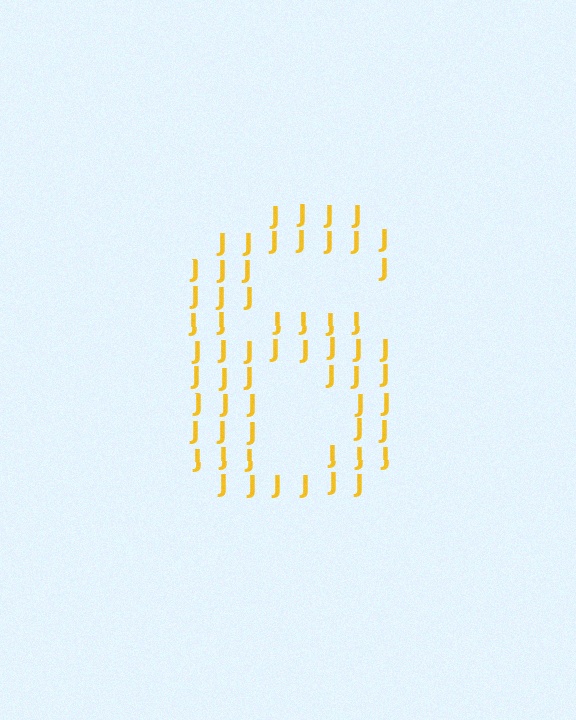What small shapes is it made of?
It is made of small letter J's.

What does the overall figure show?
The overall figure shows the digit 6.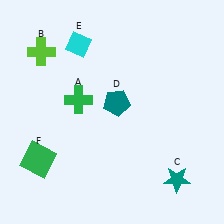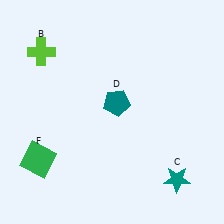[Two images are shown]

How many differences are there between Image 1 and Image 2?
There are 2 differences between the two images.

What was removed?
The cyan diamond (E), the green cross (A) were removed in Image 2.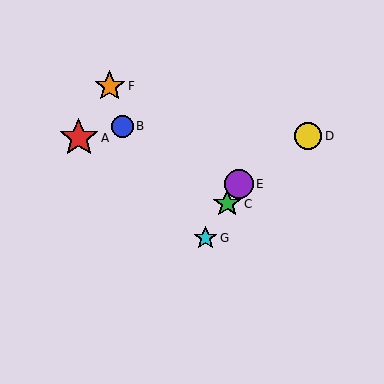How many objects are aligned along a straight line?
3 objects (C, E, G) are aligned along a straight line.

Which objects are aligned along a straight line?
Objects C, E, G are aligned along a straight line.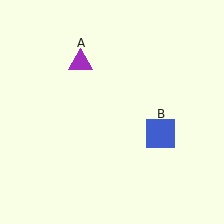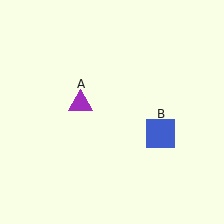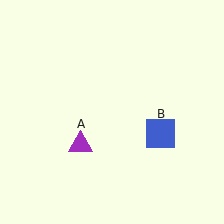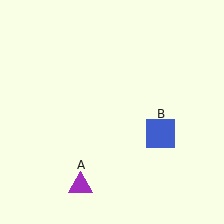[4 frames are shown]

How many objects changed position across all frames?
1 object changed position: purple triangle (object A).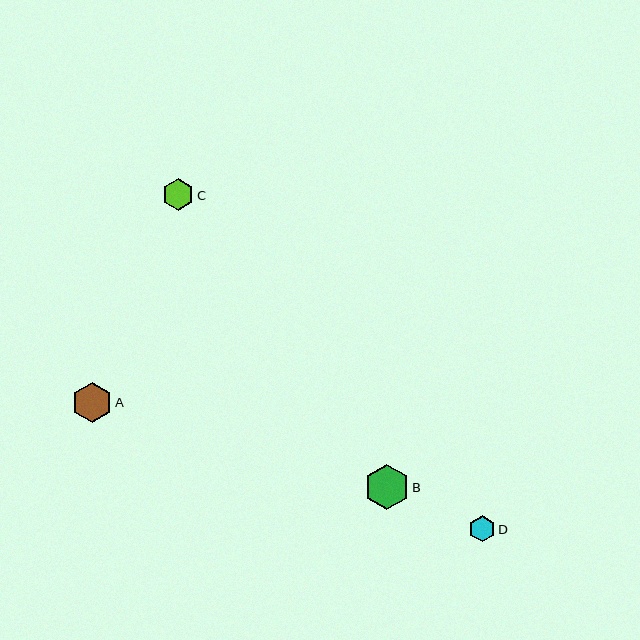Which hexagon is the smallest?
Hexagon D is the smallest with a size of approximately 26 pixels.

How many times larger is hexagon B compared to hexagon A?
Hexagon B is approximately 1.1 times the size of hexagon A.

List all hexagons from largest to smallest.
From largest to smallest: B, A, C, D.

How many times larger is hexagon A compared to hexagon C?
Hexagon A is approximately 1.3 times the size of hexagon C.